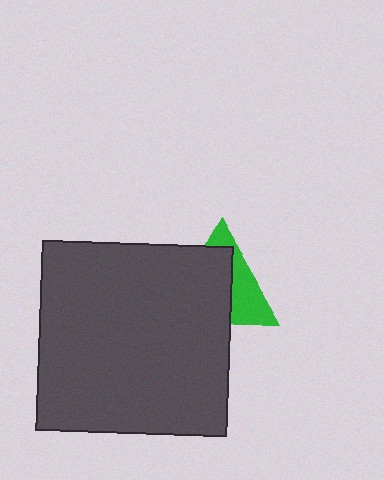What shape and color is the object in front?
The object in front is a dark gray square.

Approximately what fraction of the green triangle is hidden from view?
Roughly 60% of the green triangle is hidden behind the dark gray square.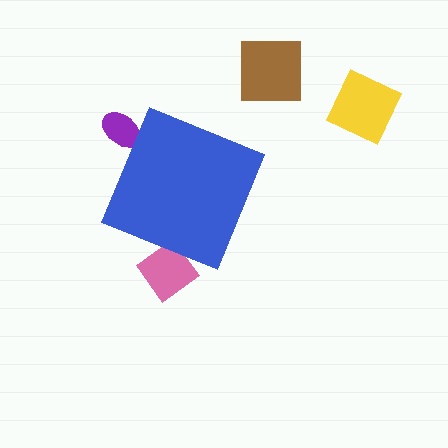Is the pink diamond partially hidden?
Yes, the pink diamond is partially hidden behind the blue diamond.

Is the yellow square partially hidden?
No, the yellow square is fully visible.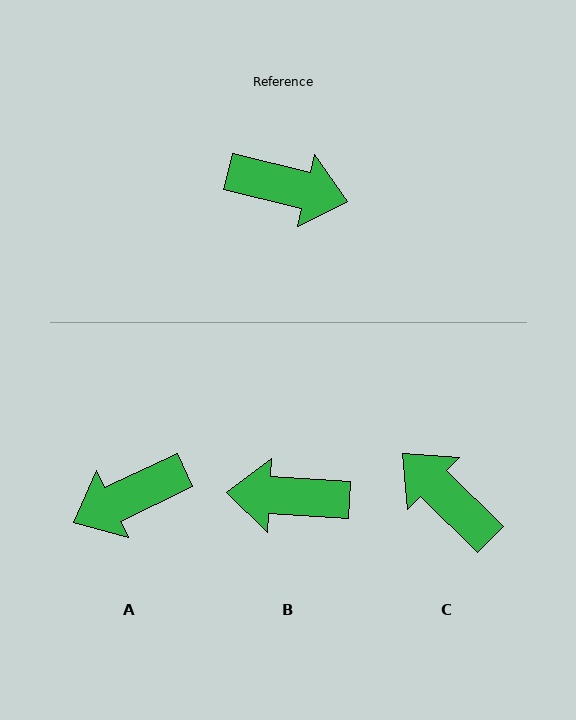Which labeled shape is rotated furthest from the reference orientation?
B, about 169 degrees away.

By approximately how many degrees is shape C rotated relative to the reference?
Approximately 150 degrees counter-clockwise.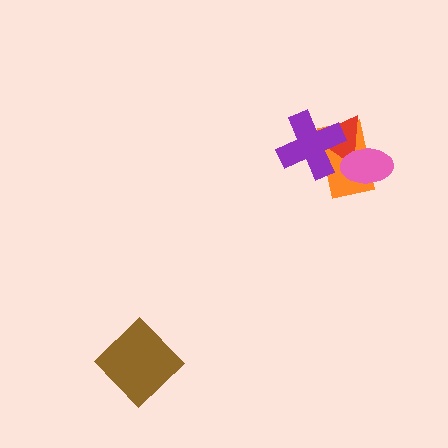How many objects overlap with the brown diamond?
0 objects overlap with the brown diamond.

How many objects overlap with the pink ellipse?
2 objects overlap with the pink ellipse.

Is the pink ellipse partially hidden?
No, no other shape covers it.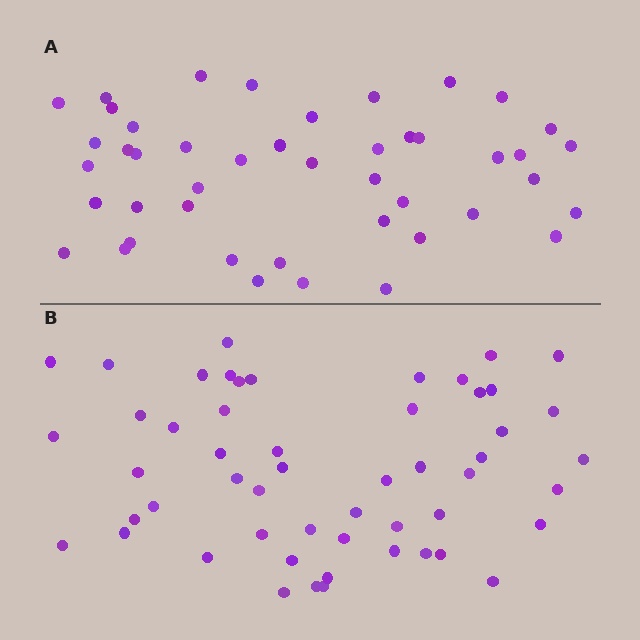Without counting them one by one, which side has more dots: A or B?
Region B (the bottom region) has more dots.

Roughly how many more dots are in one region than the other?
Region B has roughly 8 or so more dots than region A.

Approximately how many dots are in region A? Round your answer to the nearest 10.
About 40 dots. (The exact count is 45, which rounds to 40.)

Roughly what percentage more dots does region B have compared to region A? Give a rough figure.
About 20% more.